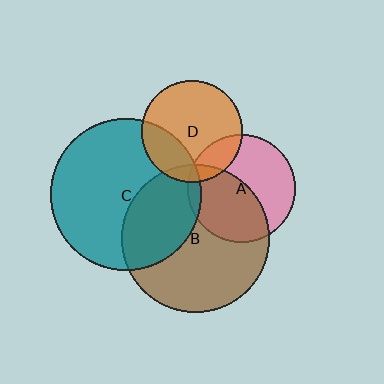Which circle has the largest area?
Circle C (teal).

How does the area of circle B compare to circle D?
Approximately 2.1 times.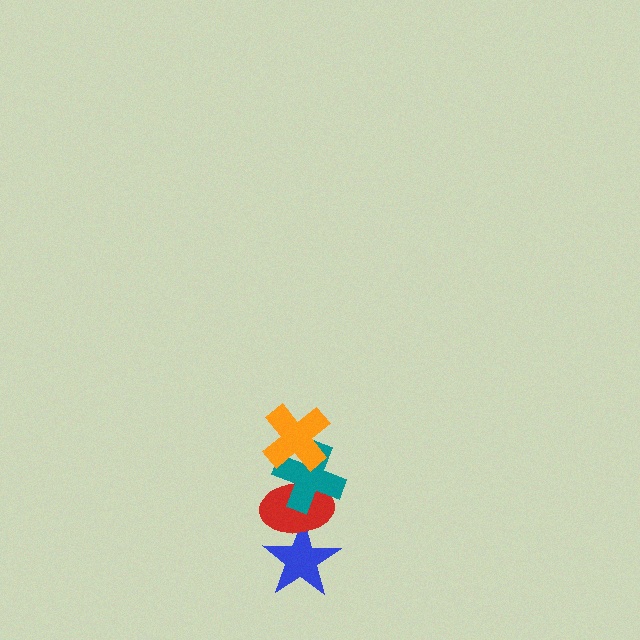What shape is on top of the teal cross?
The orange cross is on top of the teal cross.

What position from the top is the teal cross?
The teal cross is 2nd from the top.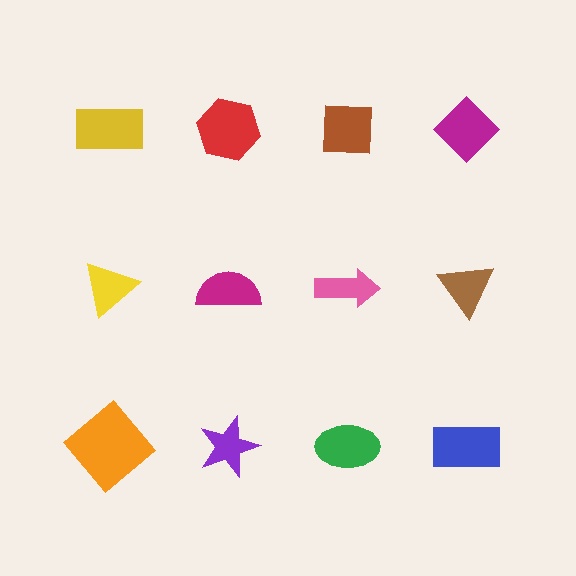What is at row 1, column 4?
A magenta diamond.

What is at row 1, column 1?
A yellow rectangle.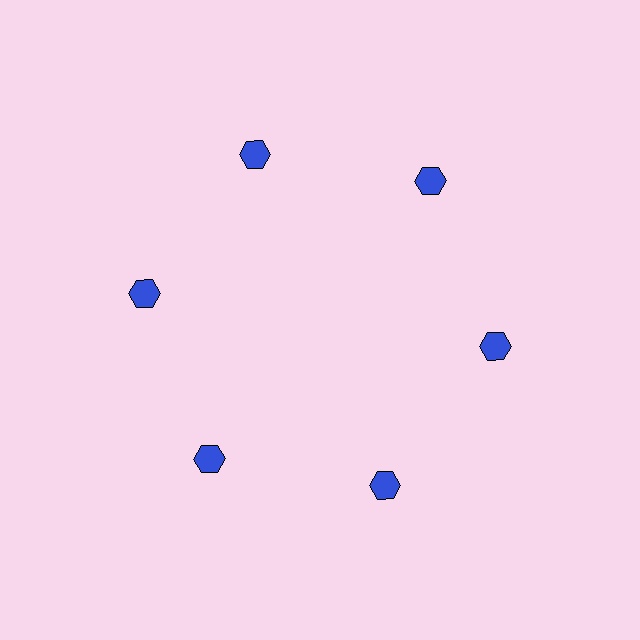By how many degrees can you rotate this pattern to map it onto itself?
The pattern maps onto itself every 60 degrees of rotation.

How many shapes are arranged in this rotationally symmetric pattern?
There are 6 shapes, arranged in 6 groups of 1.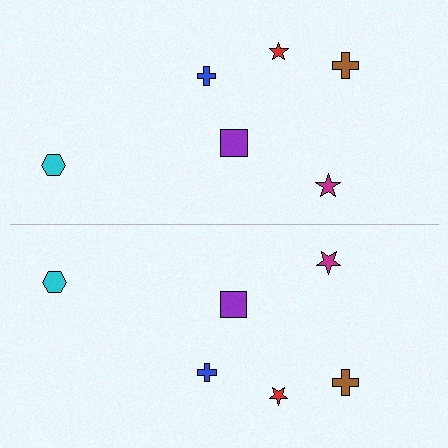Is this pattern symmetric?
Yes, this pattern has bilateral (reflection) symmetry.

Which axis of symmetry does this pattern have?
The pattern has a horizontal axis of symmetry running through the center of the image.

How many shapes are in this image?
There are 12 shapes in this image.